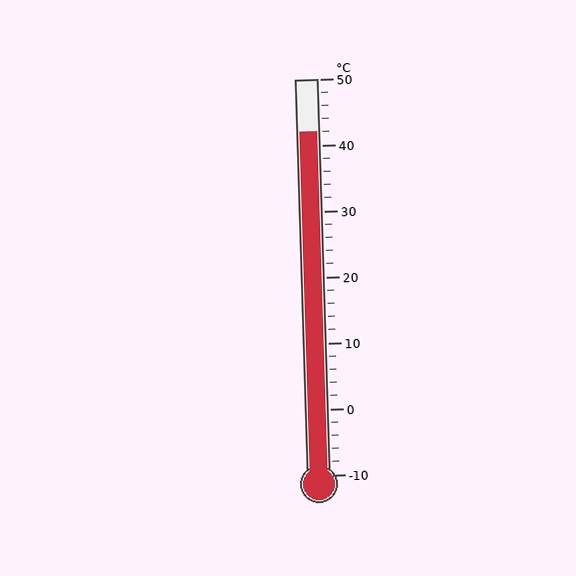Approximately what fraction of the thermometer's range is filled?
The thermometer is filled to approximately 85% of its range.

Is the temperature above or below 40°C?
The temperature is above 40°C.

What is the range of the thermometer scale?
The thermometer scale ranges from -10°C to 50°C.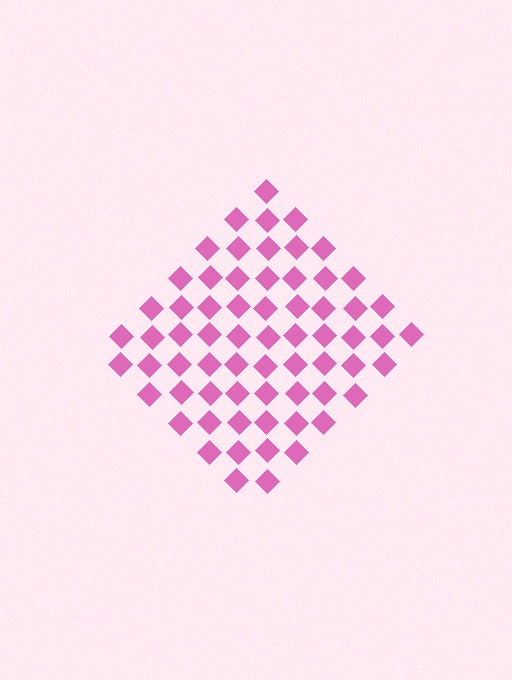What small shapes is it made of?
It is made of small diamonds.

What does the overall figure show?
The overall figure shows a diamond.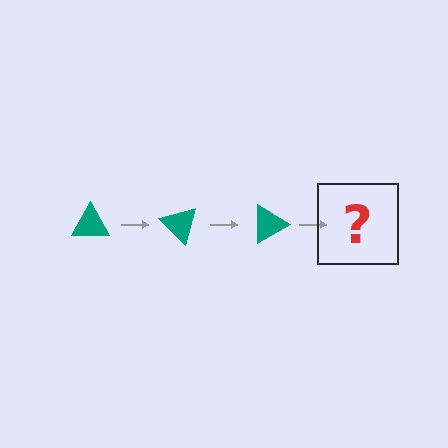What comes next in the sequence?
The next element should be a teal triangle rotated 135 degrees.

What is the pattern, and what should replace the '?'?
The pattern is that the triangle rotates 45 degrees each step. The '?' should be a teal triangle rotated 135 degrees.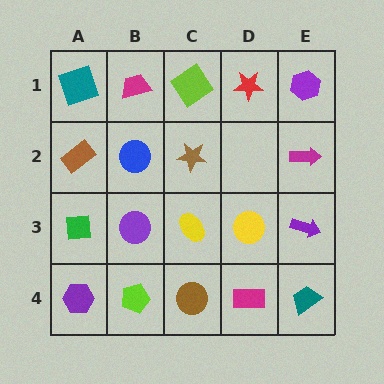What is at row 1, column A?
A teal square.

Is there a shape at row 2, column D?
No, that cell is empty.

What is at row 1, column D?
A red star.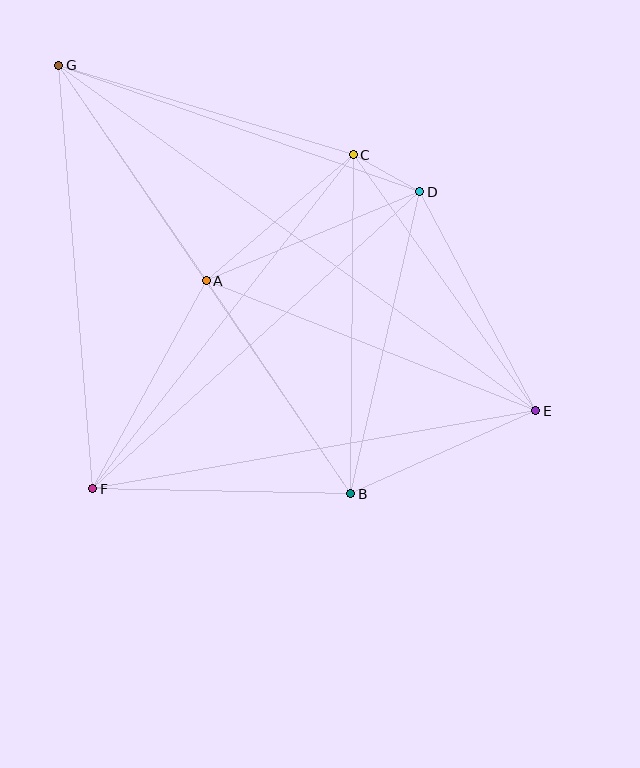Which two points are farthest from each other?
Points E and G are farthest from each other.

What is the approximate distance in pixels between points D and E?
The distance between D and E is approximately 248 pixels.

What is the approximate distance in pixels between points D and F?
The distance between D and F is approximately 442 pixels.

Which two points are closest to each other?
Points C and D are closest to each other.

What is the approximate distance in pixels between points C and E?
The distance between C and E is approximately 314 pixels.